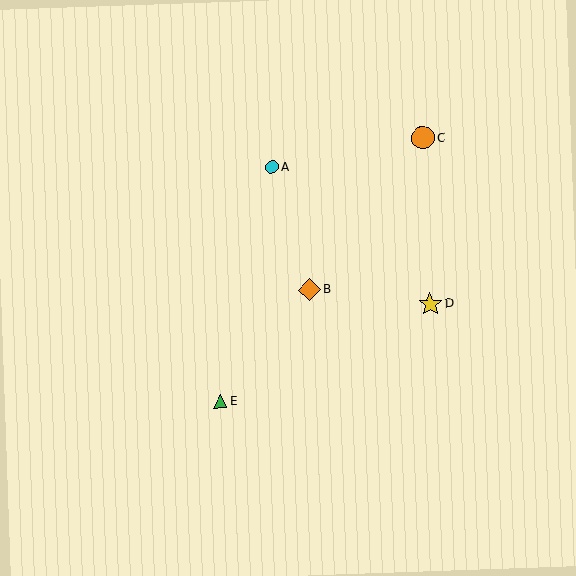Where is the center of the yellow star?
The center of the yellow star is at (430, 304).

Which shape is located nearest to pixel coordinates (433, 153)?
The orange circle (labeled C) at (423, 138) is nearest to that location.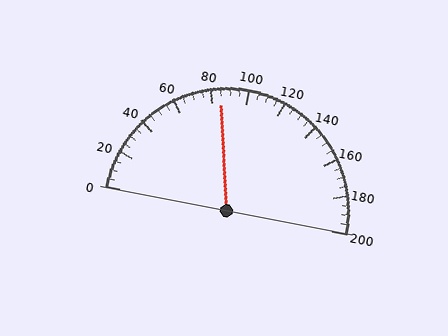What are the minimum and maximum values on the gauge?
The gauge ranges from 0 to 200.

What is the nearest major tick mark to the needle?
The nearest major tick mark is 80.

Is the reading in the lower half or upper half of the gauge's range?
The reading is in the lower half of the range (0 to 200).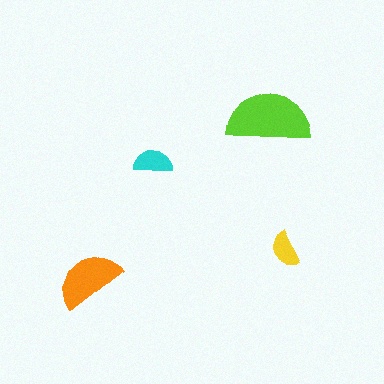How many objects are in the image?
There are 4 objects in the image.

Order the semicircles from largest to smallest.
the lime one, the orange one, the cyan one, the yellow one.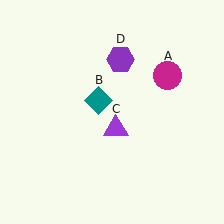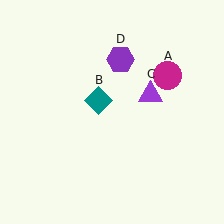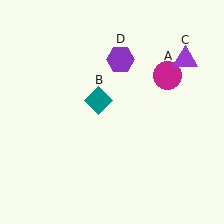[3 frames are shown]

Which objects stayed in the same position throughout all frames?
Magenta circle (object A) and teal diamond (object B) and purple hexagon (object D) remained stationary.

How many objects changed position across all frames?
1 object changed position: purple triangle (object C).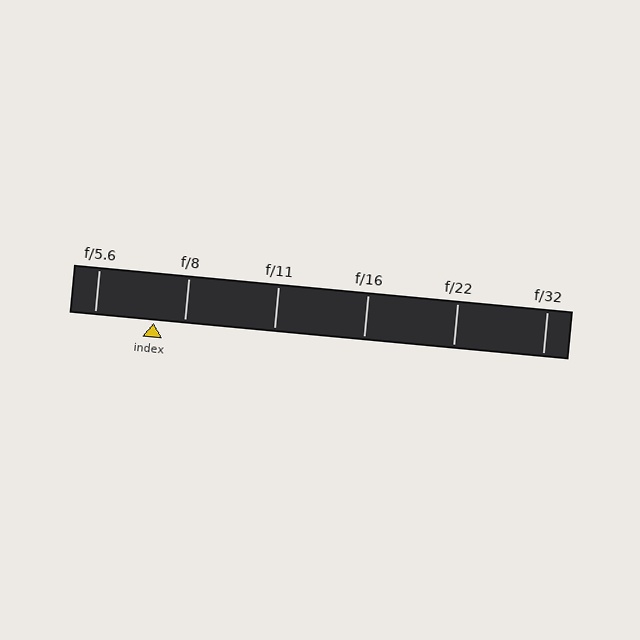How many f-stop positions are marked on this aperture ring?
There are 6 f-stop positions marked.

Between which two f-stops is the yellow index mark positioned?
The index mark is between f/5.6 and f/8.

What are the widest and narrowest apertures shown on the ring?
The widest aperture shown is f/5.6 and the narrowest is f/32.